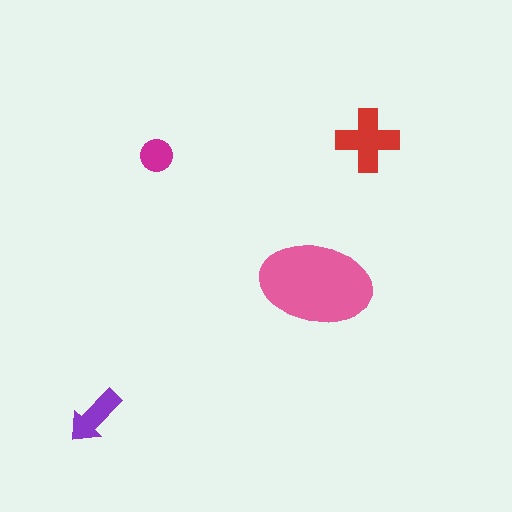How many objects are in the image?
There are 4 objects in the image.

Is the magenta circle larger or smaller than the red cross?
Smaller.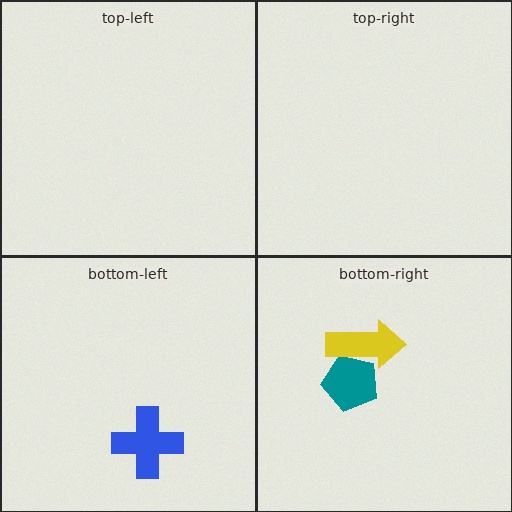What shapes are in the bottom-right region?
The teal pentagon, the yellow arrow.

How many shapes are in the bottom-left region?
1.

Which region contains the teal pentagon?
The bottom-right region.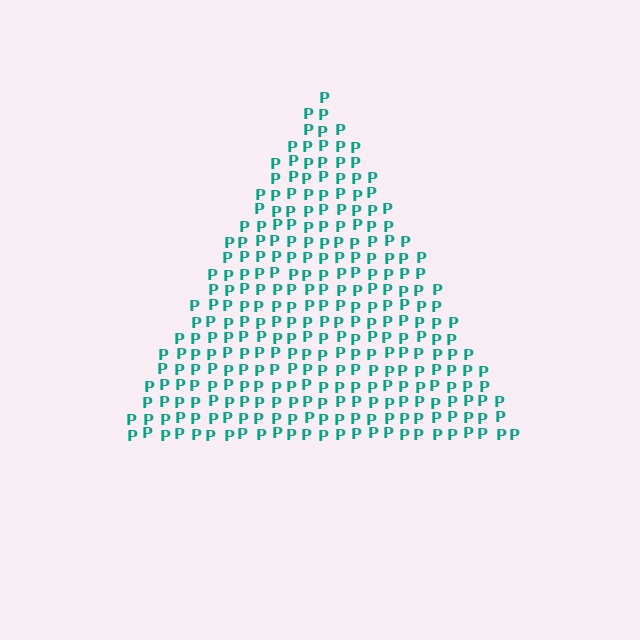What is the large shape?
The large shape is a triangle.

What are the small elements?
The small elements are letter P's.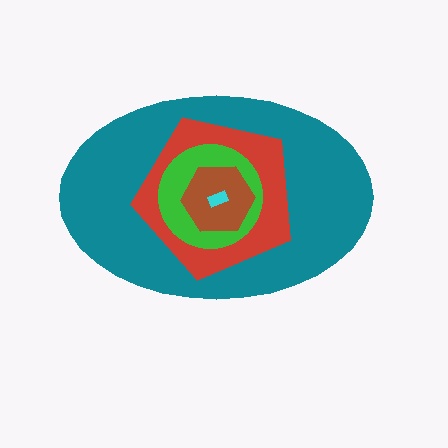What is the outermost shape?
The teal ellipse.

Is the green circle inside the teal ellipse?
Yes.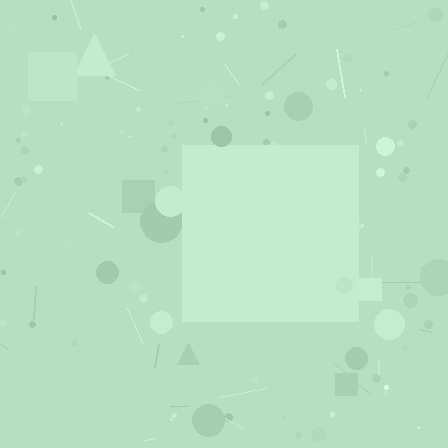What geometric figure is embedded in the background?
A square is embedded in the background.